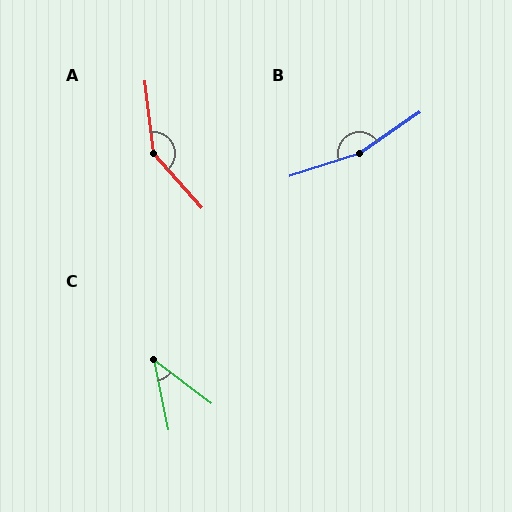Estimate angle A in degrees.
Approximately 145 degrees.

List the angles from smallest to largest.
C (42°), A (145°), B (163°).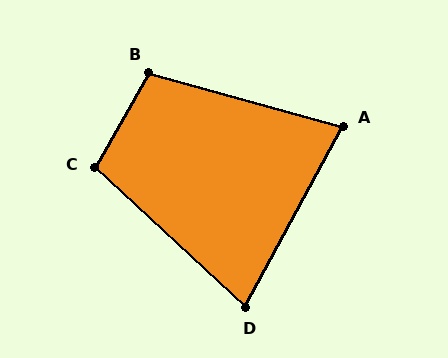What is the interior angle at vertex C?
Approximately 103 degrees (obtuse).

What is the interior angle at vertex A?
Approximately 77 degrees (acute).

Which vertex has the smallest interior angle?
D, at approximately 76 degrees.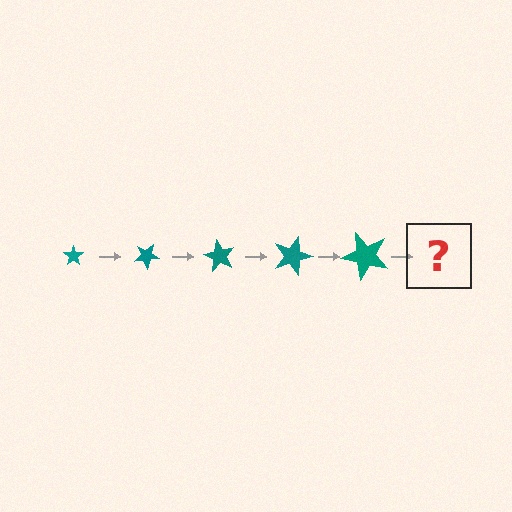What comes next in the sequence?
The next element should be a star, larger than the previous one and rotated 150 degrees from the start.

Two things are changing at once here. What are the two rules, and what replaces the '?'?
The two rules are that the star grows larger each step and it rotates 30 degrees each step. The '?' should be a star, larger than the previous one and rotated 150 degrees from the start.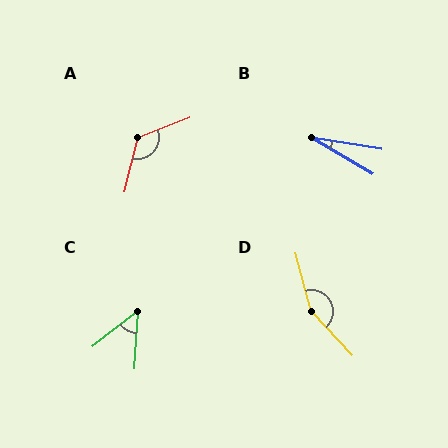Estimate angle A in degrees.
Approximately 124 degrees.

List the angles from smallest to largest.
B (21°), C (49°), A (124°), D (152°).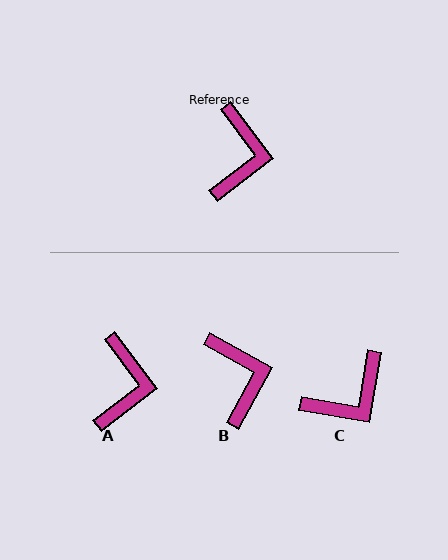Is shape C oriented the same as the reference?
No, it is off by about 47 degrees.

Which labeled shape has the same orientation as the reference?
A.